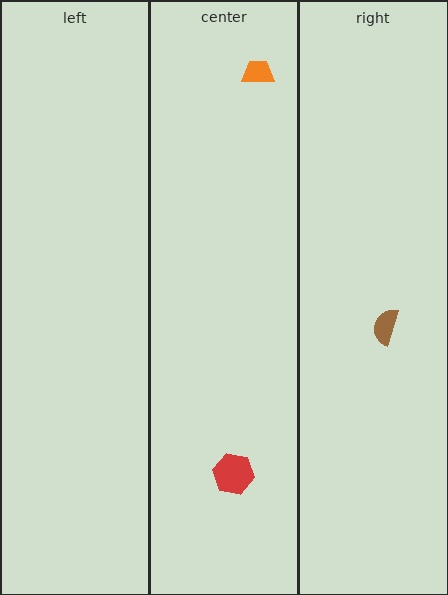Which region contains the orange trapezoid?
The center region.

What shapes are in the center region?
The red hexagon, the orange trapezoid.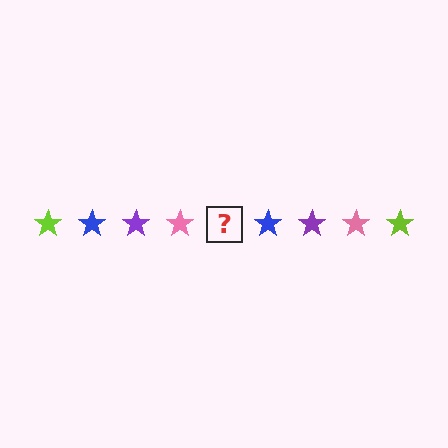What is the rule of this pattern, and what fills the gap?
The rule is that the pattern cycles through lime, blue, purple, pink stars. The gap should be filled with a lime star.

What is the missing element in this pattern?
The missing element is a lime star.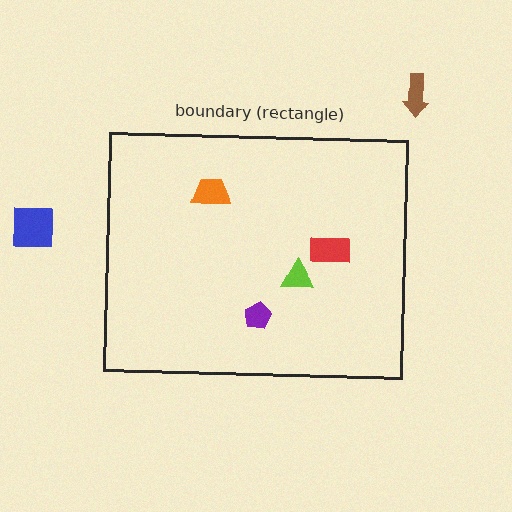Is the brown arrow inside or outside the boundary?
Outside.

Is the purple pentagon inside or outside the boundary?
Inside.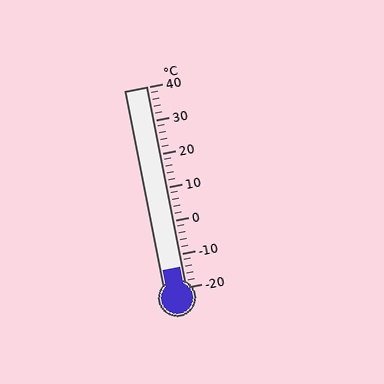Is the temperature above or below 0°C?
The temperature is below 0°C.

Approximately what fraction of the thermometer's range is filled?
The thermometer is filled to approximately 10% of its range.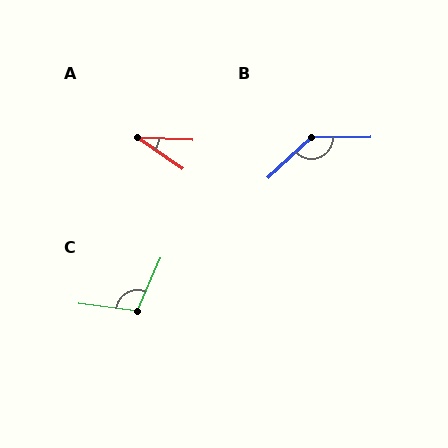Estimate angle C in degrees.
Approximately 106 degrees.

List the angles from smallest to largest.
A (32°), C (106°), B (138°).